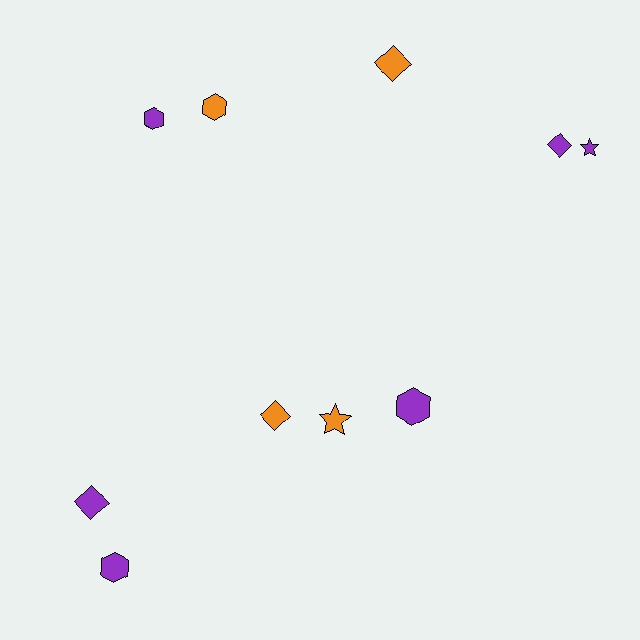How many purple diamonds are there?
There are 2 purple diamonds.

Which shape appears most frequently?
Diamond, with 4 objects.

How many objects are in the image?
There are 10 objects.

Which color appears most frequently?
Purple, with 6 objects.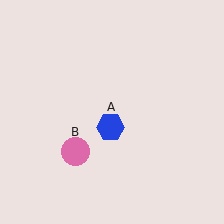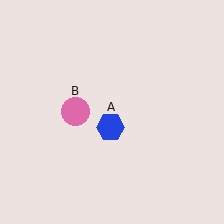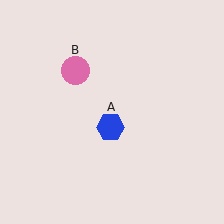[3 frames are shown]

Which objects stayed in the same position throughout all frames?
Blue hexagon (object A) remained stationary.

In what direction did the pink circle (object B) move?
The pink circle (object B) moved up.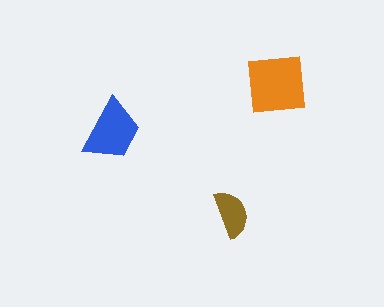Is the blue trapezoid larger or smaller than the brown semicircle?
Larger.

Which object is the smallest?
The brown semicircle.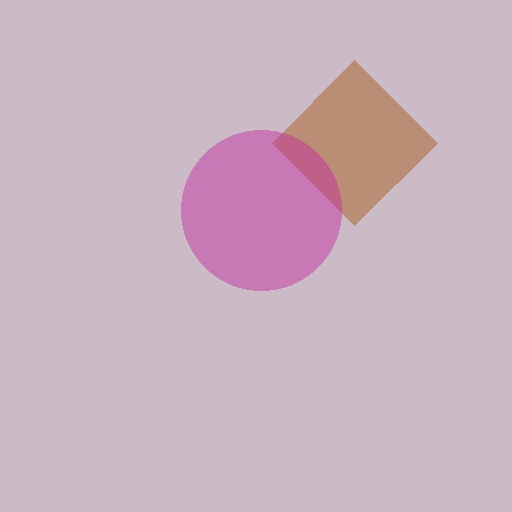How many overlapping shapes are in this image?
There are 2 overlapping shapes in the image.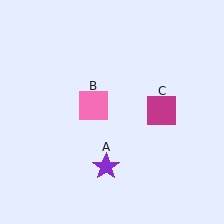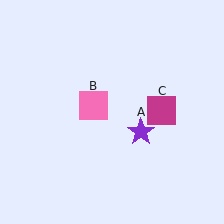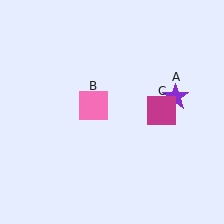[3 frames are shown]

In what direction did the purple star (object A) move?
The purple star (object A) moved up and to the right.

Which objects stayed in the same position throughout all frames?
Pink square (object B) and magenta square (object C) remained stationary.